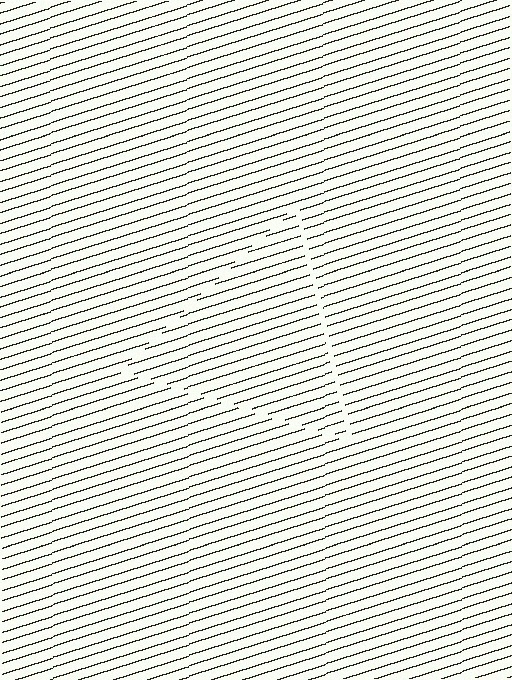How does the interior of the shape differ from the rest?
The interior of the shape contains the same grating, shifted by half a period — the contour is defined by the phase discontinuity where line-ends from the inner and outer gratings abut.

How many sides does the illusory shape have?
3 sides — the line-ends trace a triangle.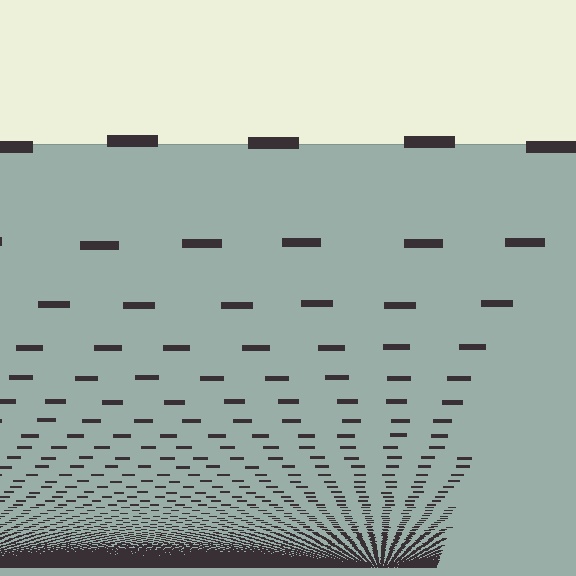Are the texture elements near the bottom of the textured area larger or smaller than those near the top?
Smaller. The gradient is inverted — elements near the bottom are smaller and denser.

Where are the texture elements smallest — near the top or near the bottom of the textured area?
Near the bottom.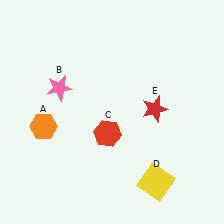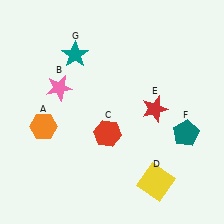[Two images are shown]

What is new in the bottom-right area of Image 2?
A teal pentagon (F) was added in the bottom-right area of Image 2.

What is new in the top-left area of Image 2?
A teal star (G) was added in the top-left area of Image 2.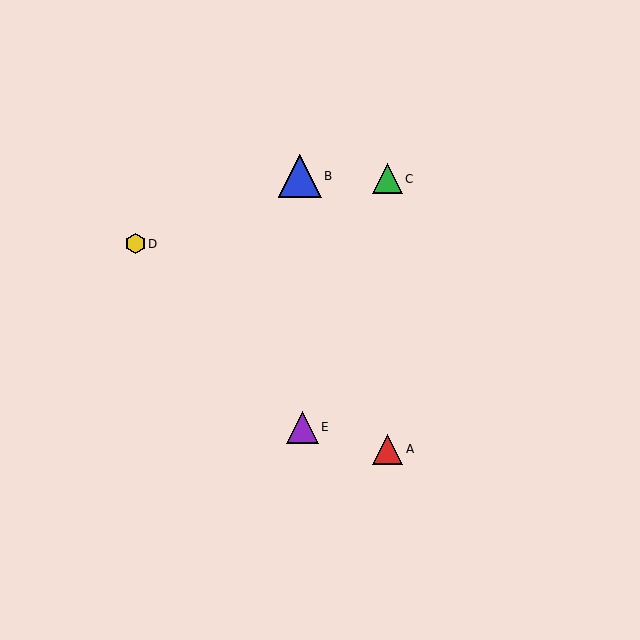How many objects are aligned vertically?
2 objects (A, C) are aligned vertically.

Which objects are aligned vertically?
Objects A, C are aligned vertically.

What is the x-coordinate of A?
Object A is at x≈388.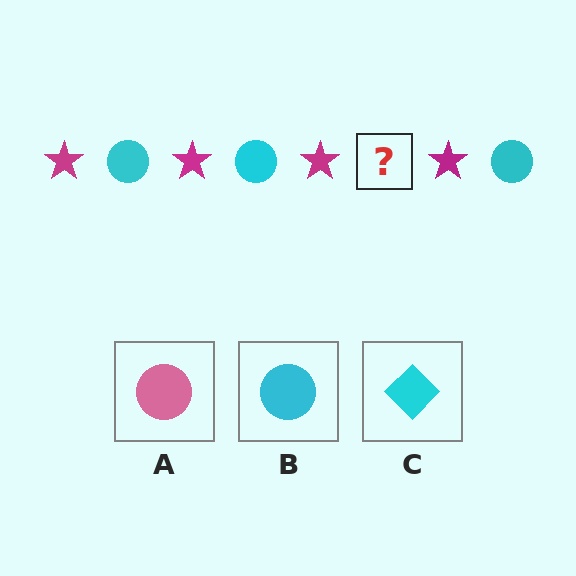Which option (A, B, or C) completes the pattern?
B.